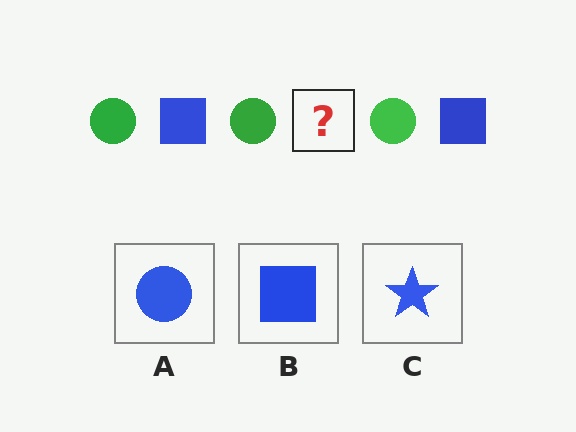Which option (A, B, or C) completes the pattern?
B.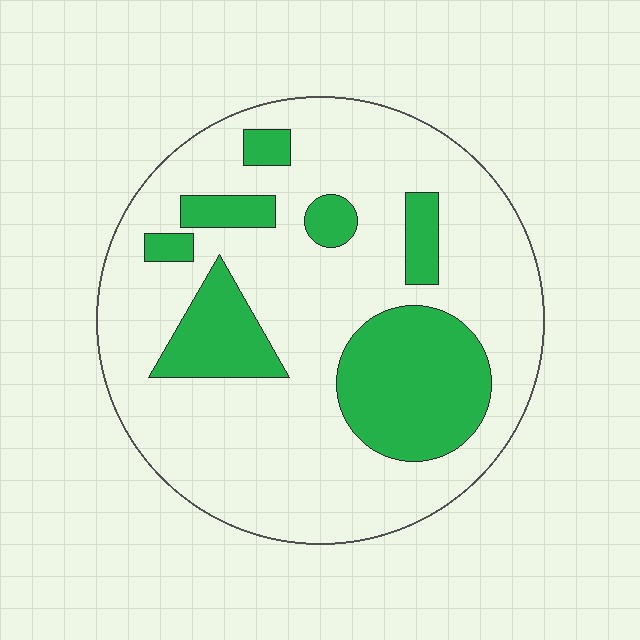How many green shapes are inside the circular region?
7.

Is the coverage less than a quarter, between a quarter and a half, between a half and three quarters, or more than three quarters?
Between a quarter and a half.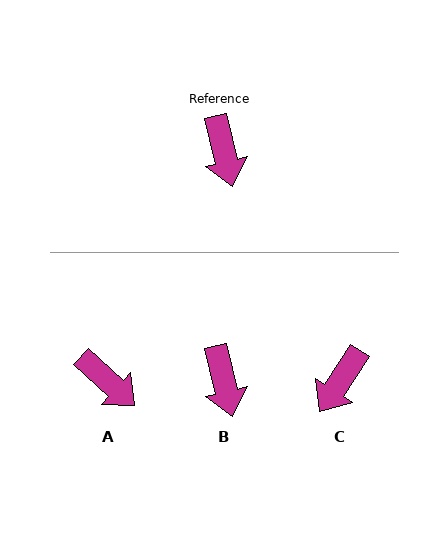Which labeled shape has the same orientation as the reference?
B.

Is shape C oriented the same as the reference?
No, it is off by about 47 degrees.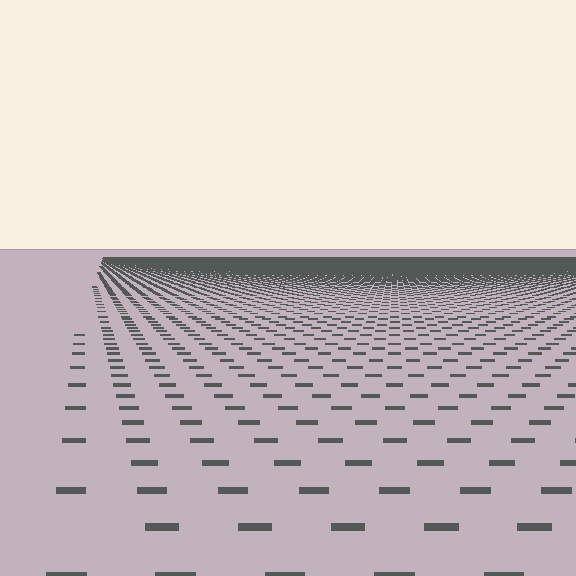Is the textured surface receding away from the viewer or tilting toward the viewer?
The surface is receding away from the viewer. Texture elements get smaller and denser toward the top.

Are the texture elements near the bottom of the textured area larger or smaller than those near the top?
Larger. Near the bottom, elements are closer to the viewer and appear at a bigger on-screen size.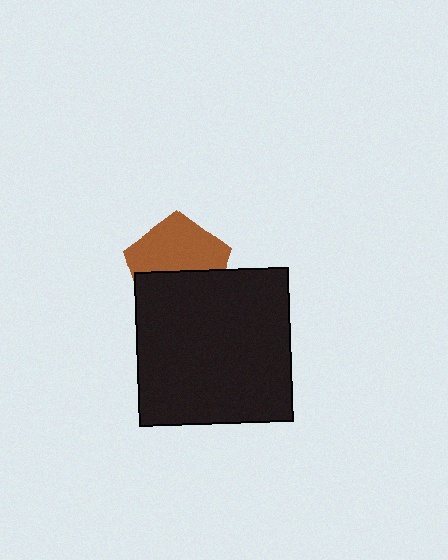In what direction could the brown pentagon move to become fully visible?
The brown pentagon could move up. That would shift it out from behind the black square entirely.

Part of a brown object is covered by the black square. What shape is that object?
It is a pentagon.